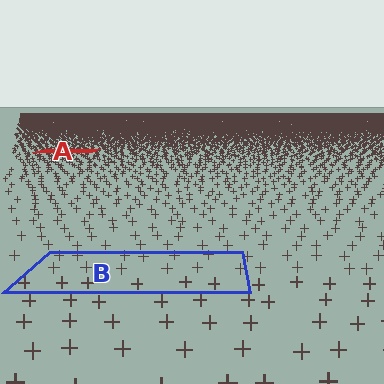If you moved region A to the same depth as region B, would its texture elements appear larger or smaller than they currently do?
They would appear larger. At a closer depth, the same texture elements are projected at a bigger on-screen size.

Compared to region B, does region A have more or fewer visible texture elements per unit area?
Region A has more texture elements per unit area — they are packed more densely because it is farther away.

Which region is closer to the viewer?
Region B is closer. The texture elements there are larger and more spread out.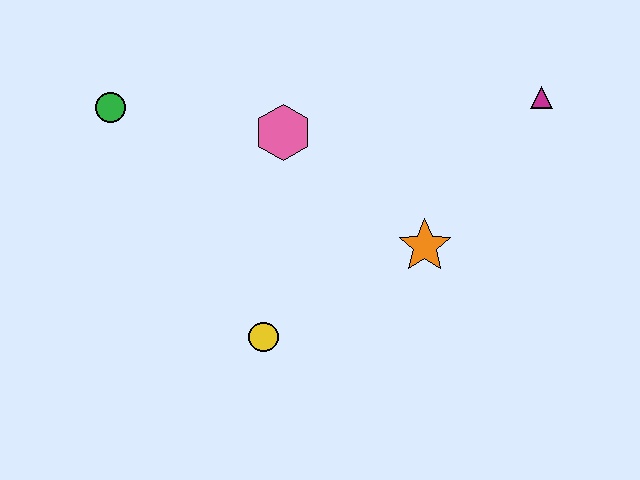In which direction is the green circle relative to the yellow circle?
The green circle is above the yellow circle.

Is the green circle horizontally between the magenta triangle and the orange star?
No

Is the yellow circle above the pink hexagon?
No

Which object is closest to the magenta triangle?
The orange star is closest to the magenta triangle.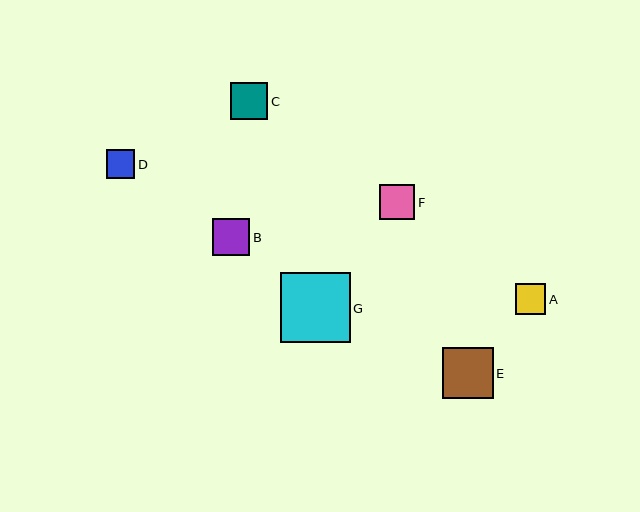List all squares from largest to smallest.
From largest to smallest: G, E, B, C, F, A, D.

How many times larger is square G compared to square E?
Square G is approximately 1.4 times the size of square E.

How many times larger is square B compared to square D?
Square B is approximately 1.3 times the size of square D.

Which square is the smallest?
Square D is the smallest with a size of approximately 28 pixels.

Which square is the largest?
Square G is the largest with a size of approximately 70 pixels.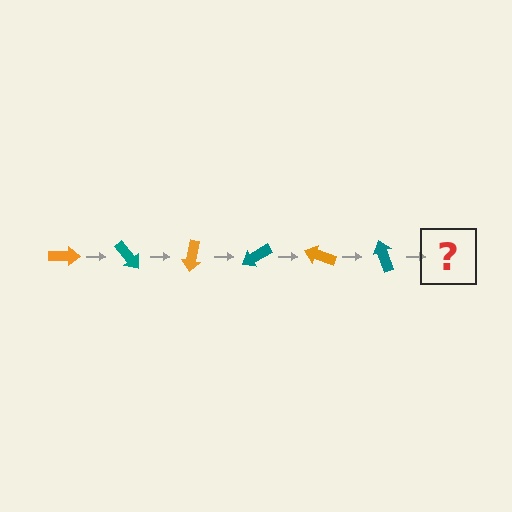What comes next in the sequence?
The next element should be an orange arrow, rotated 300 degrees from the start.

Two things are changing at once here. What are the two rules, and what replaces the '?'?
The two rules are that it rotates 50 degrees each step and the color cycles through orange and teal. The '?' should be an orange arrow, rotated 300 degrees from the start.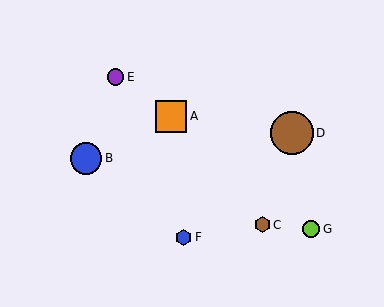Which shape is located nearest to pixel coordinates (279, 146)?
The brown circle (labeled D) at (292, 133) is nearest to that location.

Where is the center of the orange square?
The center of the orange square is at (171, 116).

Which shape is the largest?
The brown circle (labeled D) is the largest.